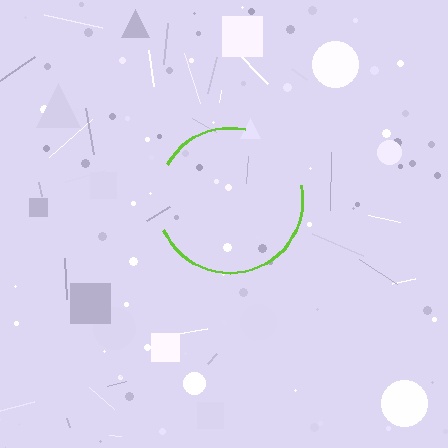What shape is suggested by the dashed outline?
The dashed outline suggests a circle.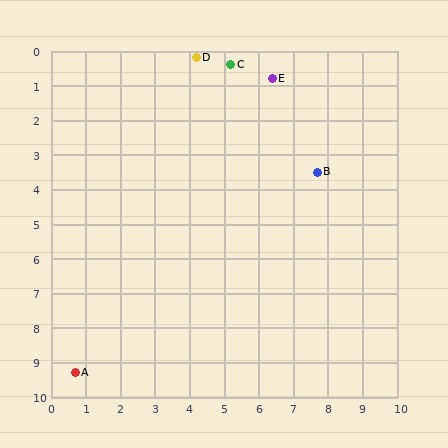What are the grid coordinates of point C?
Point C is at approximately (5.2, 0.4).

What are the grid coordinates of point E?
Point E is at approximately (6.4, 0.8).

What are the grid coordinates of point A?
Point A is at approximately (0.7, 9.3).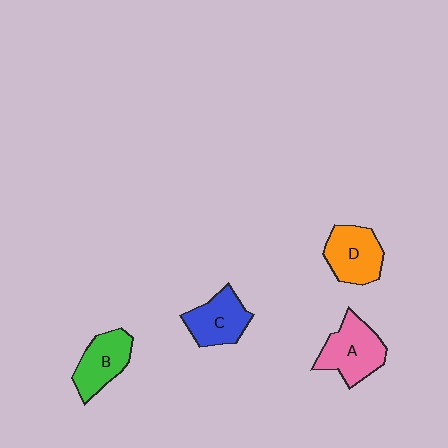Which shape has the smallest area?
Shape C (blue).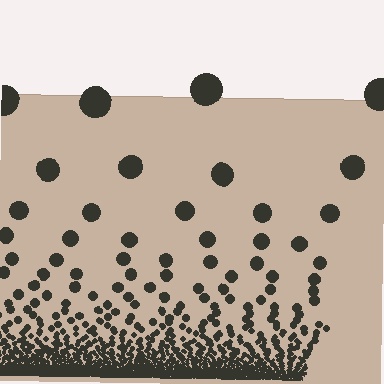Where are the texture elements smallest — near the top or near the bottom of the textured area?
Near the bottom.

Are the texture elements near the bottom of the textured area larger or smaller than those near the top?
Smaller. The gradient is inverted — elements near the bottom are smaller and denser.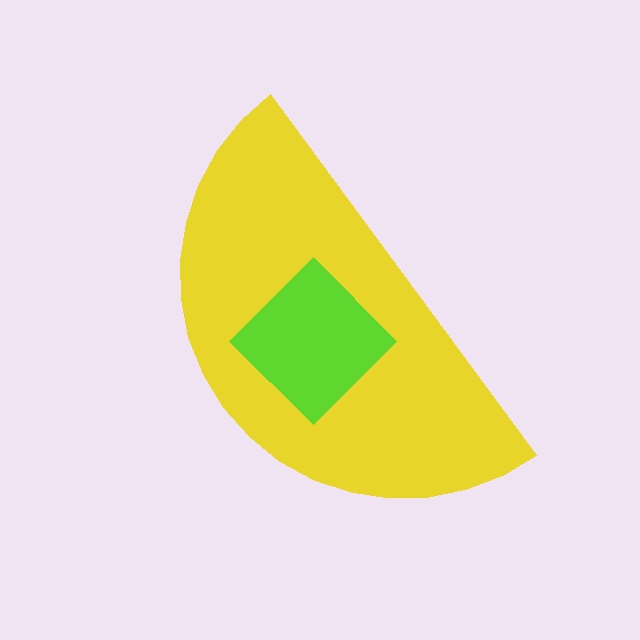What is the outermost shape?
The yellow semicircle.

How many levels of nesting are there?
2.